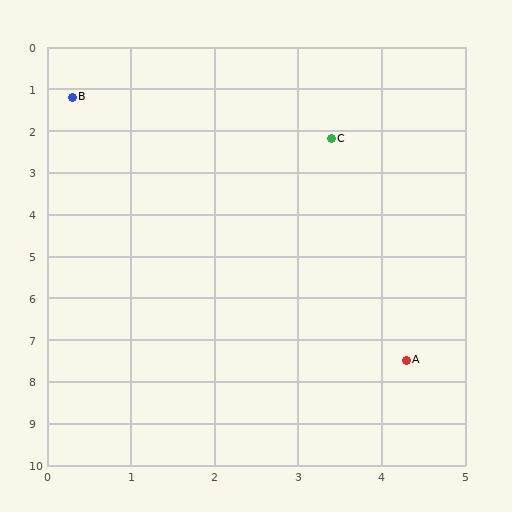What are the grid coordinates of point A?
Point A is at approximately (4.3, 7.5).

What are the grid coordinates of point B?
Point B is at approximately (0.3, 1.2).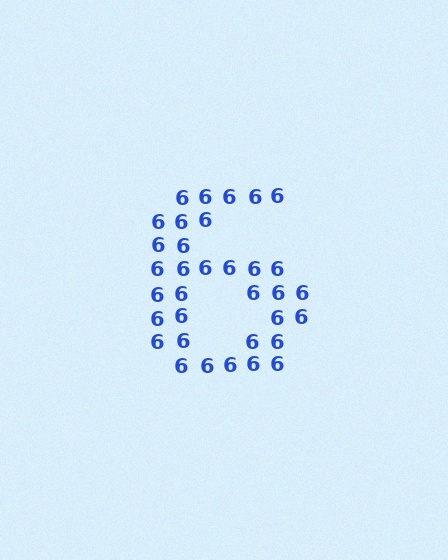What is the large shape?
The large shape is the digit 6.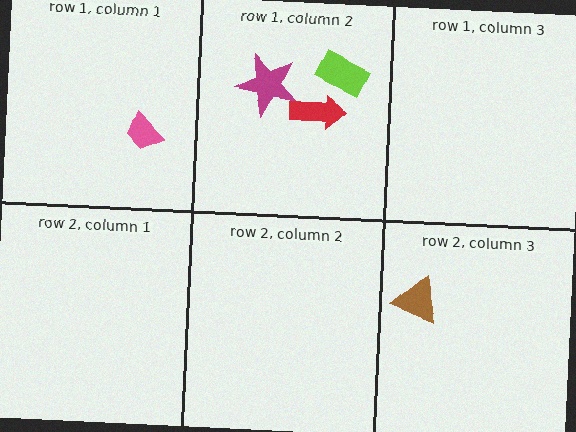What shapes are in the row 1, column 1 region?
The pink trapezoid.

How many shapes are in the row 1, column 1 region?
1.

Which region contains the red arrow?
The row 1, column 2 region.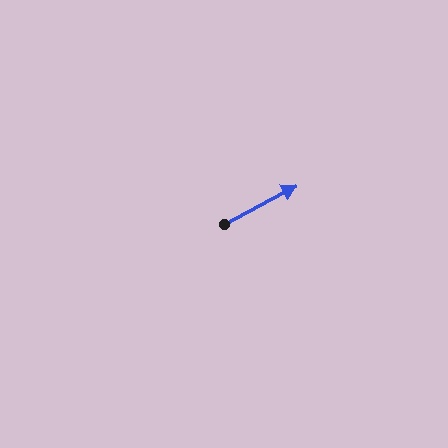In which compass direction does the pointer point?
Northeast.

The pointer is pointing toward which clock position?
Roughly 2 o'clock.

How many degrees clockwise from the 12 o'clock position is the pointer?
Approximately 62 degrees.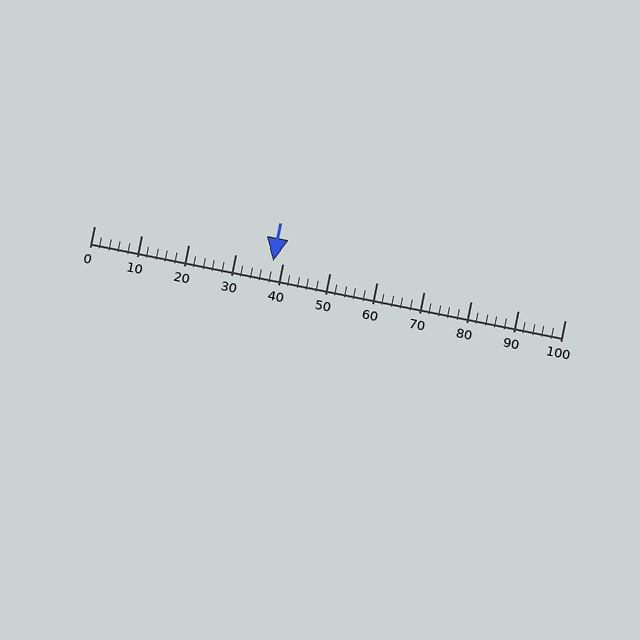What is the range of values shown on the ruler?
The ruler shows values from 0 to 100.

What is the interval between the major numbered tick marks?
The major tick marks are spaced 10 units apart.